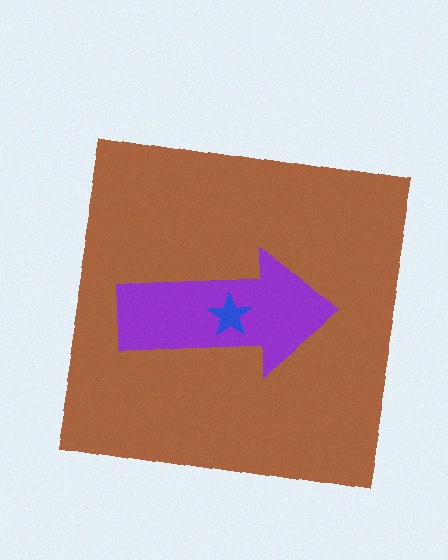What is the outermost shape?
The brown square.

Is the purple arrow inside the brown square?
Yes.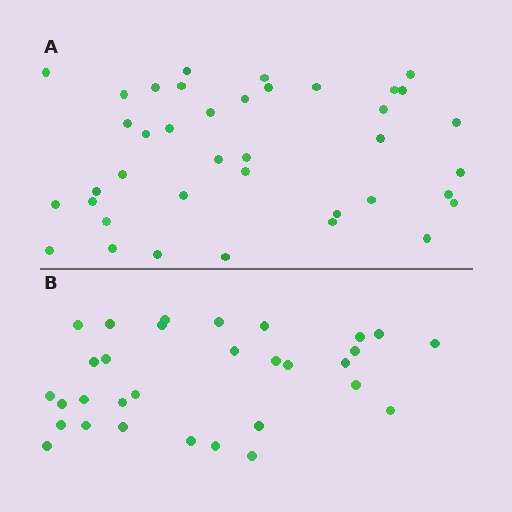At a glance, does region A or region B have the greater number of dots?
Region A (the top region) has more dots.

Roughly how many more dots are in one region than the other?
Region A has roughly 8 or so more dots than region B.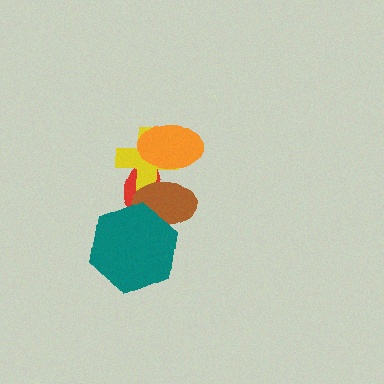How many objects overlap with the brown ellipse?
4 objects overlap with the brown ellipse.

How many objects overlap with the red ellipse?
4 objects overlap with the red ellipse.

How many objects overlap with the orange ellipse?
3 objects overlap with the orange ellipse.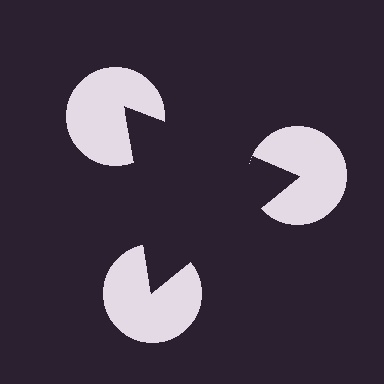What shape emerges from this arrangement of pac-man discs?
An illusory triangle — its edges are inferred from the aligned wedge cuts in the pac-man discs, not physically drawn.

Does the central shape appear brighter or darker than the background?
It typically appears slightly darker than the background, even though no actual brightness change is drawn.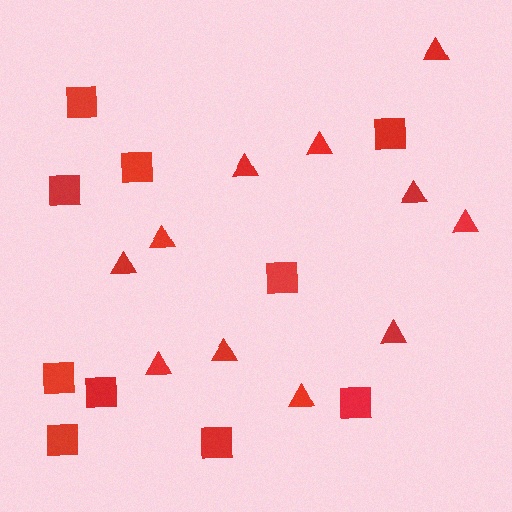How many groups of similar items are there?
There are 2 groups: one group of triangles (11) and one group of squares (10).